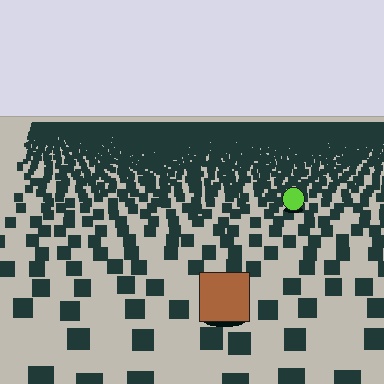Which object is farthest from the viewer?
The lime circle is farthest from the viewer. It appears smaller and the ground texture around it is denser.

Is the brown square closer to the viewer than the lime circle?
Yes. The brown square is closer — you can tell from the texture gradient: the ground texture is coarser near it.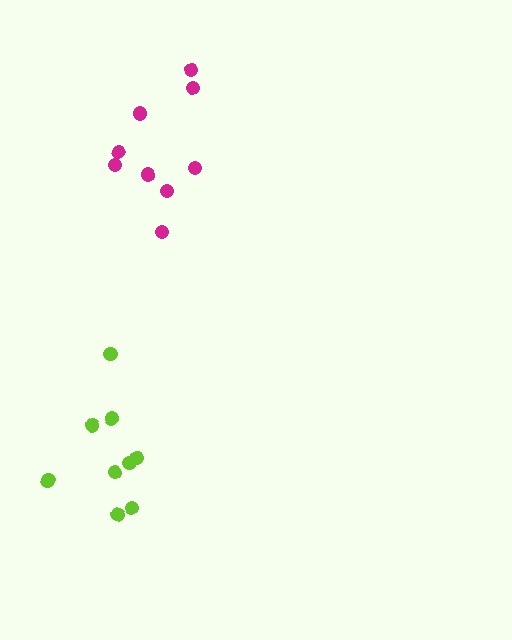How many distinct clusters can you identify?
There are 2 distinct clusters.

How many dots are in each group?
Group 1: 9 dots, Group 2: 9 dots (18 total).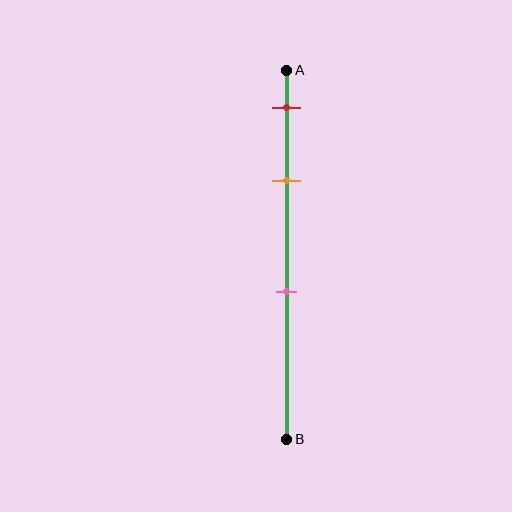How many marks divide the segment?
There are 3 marks dividing the segment.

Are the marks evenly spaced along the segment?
No, the marks are not evenly spaced.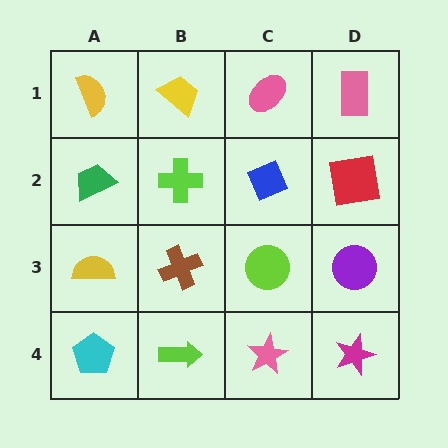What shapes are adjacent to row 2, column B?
A yellow trapezoid (row 1, column B), a brown cross (row 3, column B), a green trapezoid (row 2, column A), a blue diamond (row 2, column C).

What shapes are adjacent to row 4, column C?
A lime circle (row 3, column C), a lime arrow (row 4, column B), a magenta star (row 4, column D).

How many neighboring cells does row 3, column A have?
3.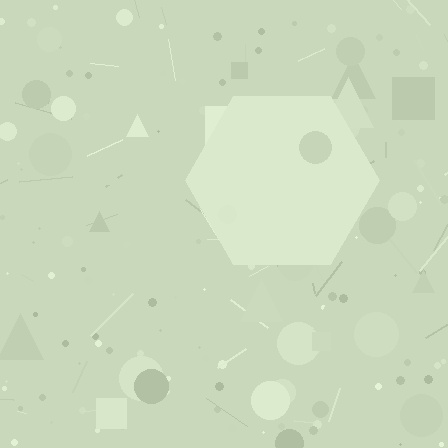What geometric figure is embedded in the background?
A hexagon is embedded in the background.